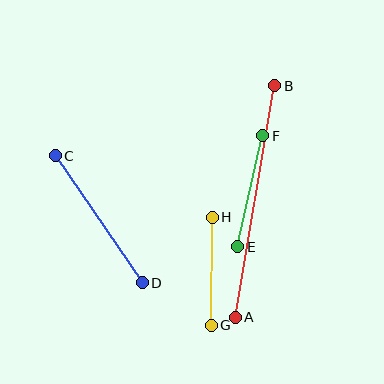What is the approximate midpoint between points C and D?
The midpoint is at approximately (99, 219) pixels.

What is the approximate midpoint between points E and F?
The midpoint is at approximately (250, 191) pixels.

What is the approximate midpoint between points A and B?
The midpoint is at approximately (255, 202) pixels.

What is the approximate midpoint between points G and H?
The midpoint is at approximately (212, 271) pixels.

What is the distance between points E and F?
The distance is approximately 114 pixels.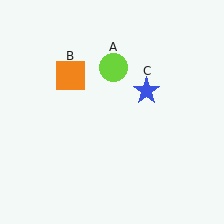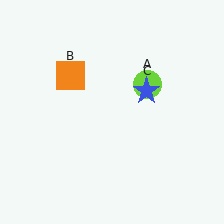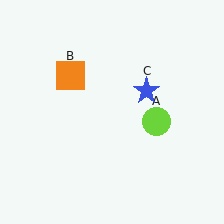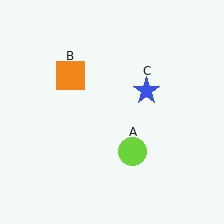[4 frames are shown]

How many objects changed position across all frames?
1 object changed position: lime circle (object A).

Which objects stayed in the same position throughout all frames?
Orange square (object B) and blue star (object C) remained stationary.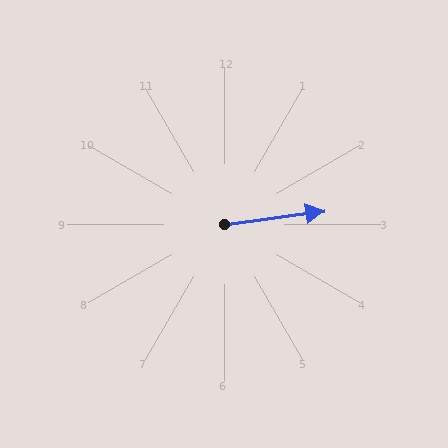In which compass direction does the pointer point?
East.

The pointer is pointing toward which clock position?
Roughly 3 o'clock.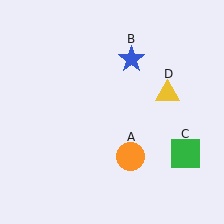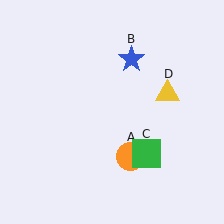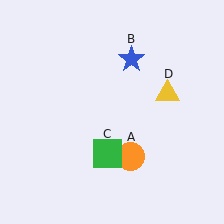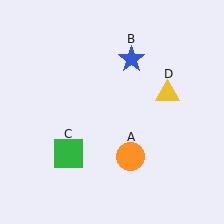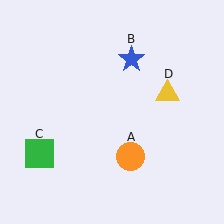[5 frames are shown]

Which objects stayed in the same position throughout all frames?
Orange circle (object A) and blue star (object B) and yellow triangle (object D) remained stationary.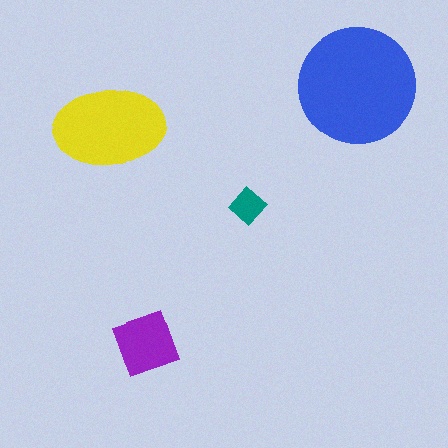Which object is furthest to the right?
The blue circle is rightmost.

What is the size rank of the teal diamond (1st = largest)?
4th.